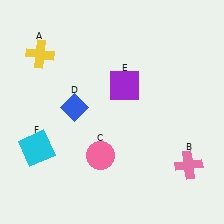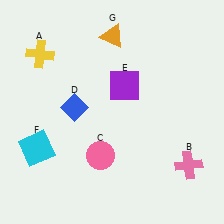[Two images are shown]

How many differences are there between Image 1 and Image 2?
There is 1 difference between the two images.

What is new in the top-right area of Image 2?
An orange triangle (G) was added in the top-right area of Image 2.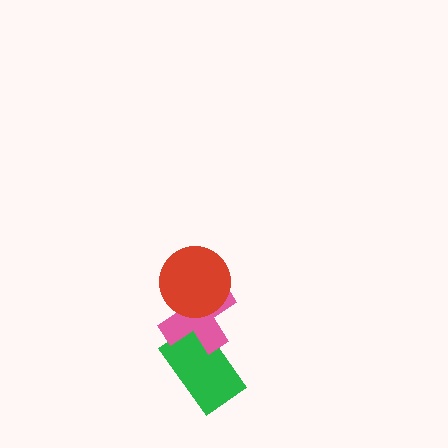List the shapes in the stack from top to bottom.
From top to bottom: the red circle, the pink cross, the green rectangle.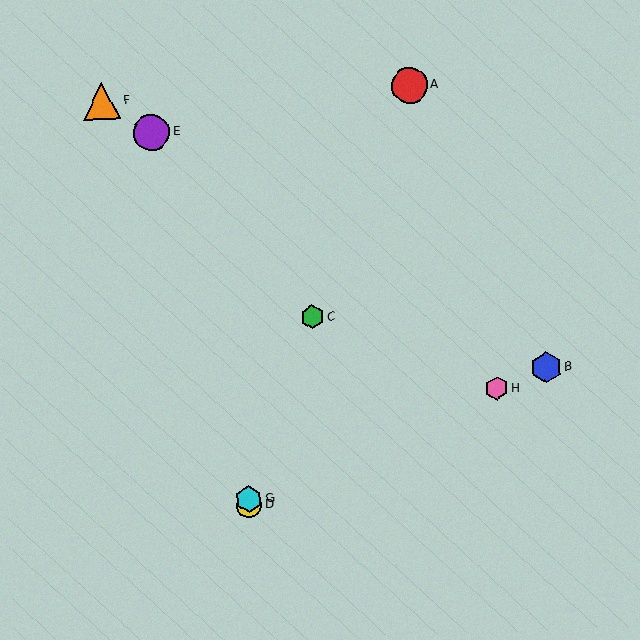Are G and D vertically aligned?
Yes, both are at x≈249.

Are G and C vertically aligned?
No, G is at x≈249 and C is at x≈312.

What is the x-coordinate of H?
Object H is at x≈497.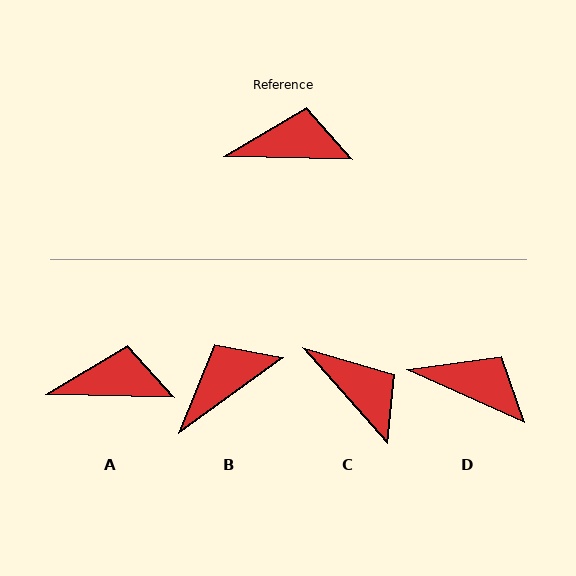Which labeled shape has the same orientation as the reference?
A.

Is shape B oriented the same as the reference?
No, it is off by about 37 degrees.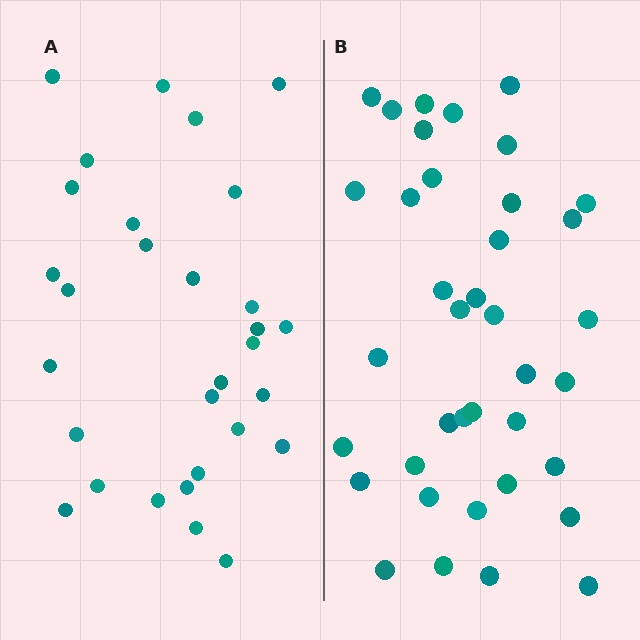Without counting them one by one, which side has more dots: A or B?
Region B (the right region) has more dots.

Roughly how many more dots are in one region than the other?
Region B has roughly 8 or so more dots than region A.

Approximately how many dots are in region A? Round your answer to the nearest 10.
About 30 dots.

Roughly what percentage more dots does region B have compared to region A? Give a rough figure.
About 25% more.